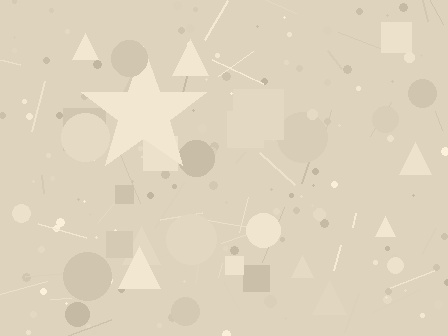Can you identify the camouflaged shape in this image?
The camouflaged shape is a star.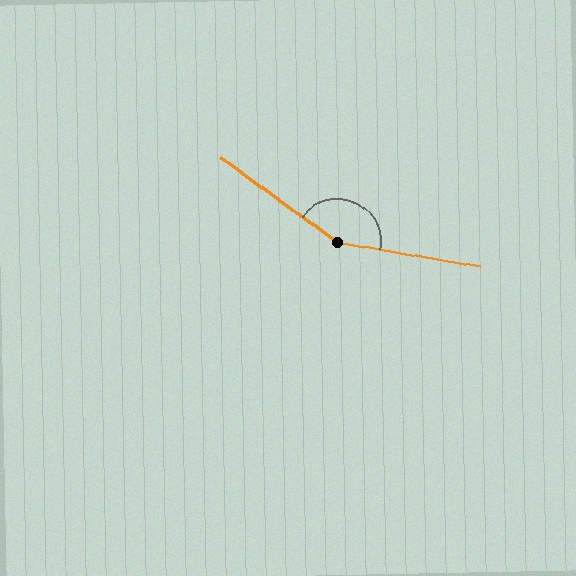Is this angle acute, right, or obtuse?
It is obtuse.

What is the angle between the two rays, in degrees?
Approximately 154 degrees.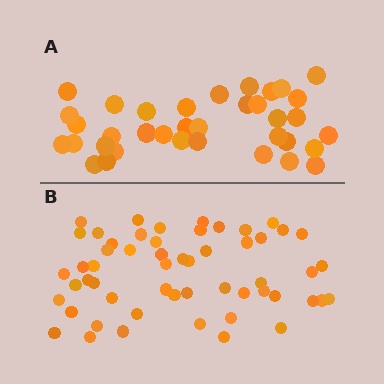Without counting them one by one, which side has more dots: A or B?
Region B (the bottom region) has more dots.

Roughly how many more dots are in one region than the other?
Region B has approximately 20 more dots than region A.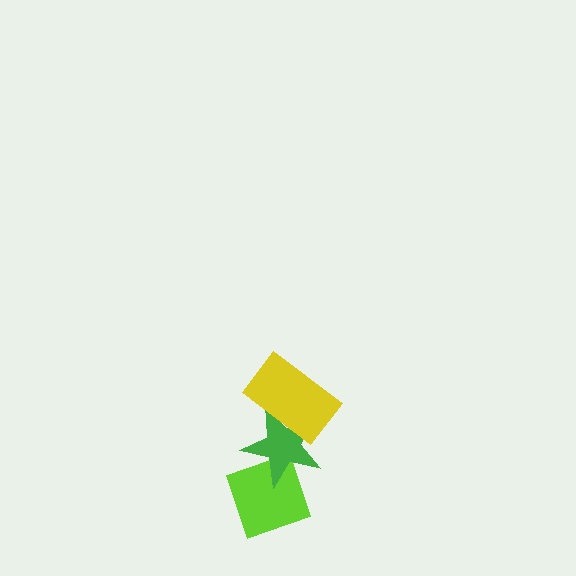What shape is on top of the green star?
The yellow rectangle is on top of the green star.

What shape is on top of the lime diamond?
The green star is on top of the lime diamond.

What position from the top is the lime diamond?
The lime diamond is 3rd from the top.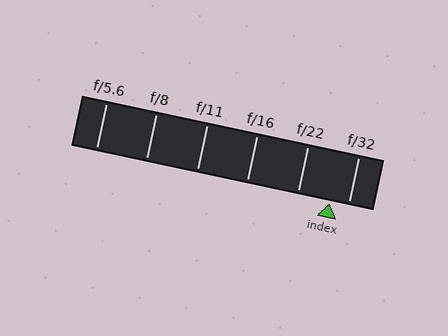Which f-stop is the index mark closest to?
The index mark is closest to f/32.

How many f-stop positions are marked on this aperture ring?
There are 6 f-stop positions marked.